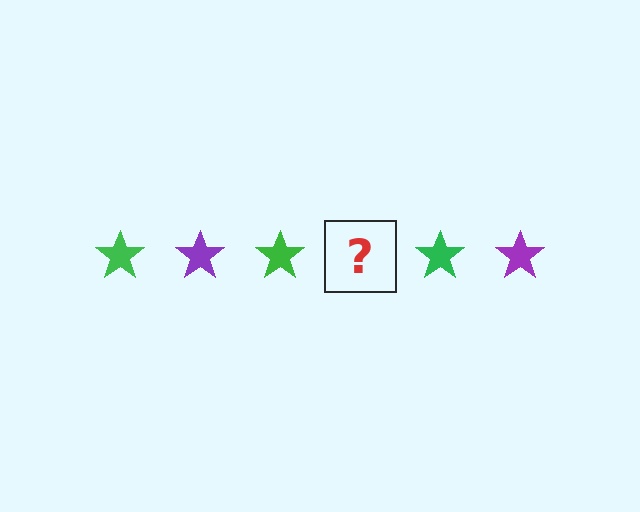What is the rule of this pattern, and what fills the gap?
The rule is that the pattern cycles through green, purple stars. The gap should be filled with a purple star.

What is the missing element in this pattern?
The missing element is a purple star.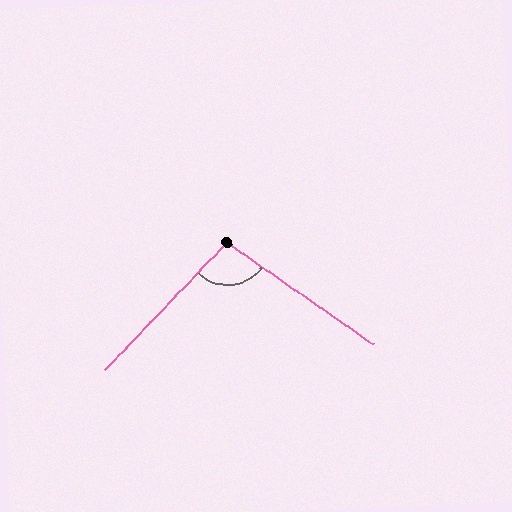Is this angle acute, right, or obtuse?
It is obtuse.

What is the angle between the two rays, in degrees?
Approximately 99 degrees.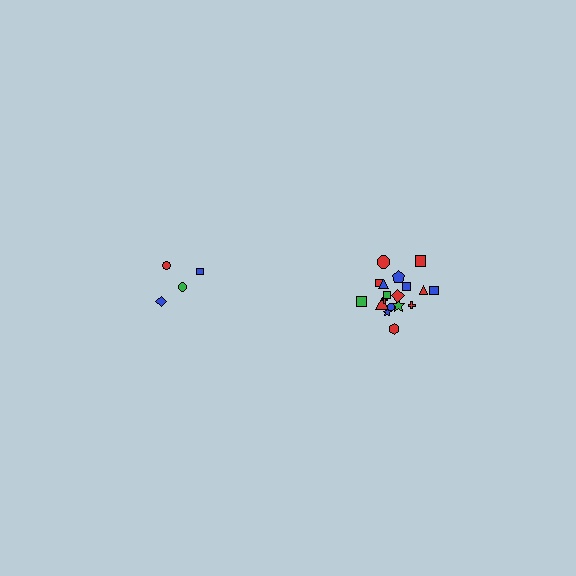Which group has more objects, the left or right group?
The right group.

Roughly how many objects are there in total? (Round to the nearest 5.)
Roughly 20 objects in total.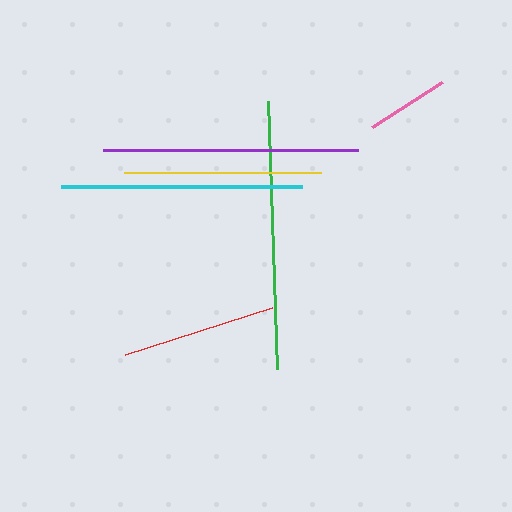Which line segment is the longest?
The green line is the longest at approximately 268 pixels.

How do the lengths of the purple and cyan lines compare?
The purple and cyan lines are approximately the same length.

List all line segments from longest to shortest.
From longest to shortest: green, purple, cyan, yellow, red, pink.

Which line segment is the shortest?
The pink line is the shortest at approximately 84 pixels.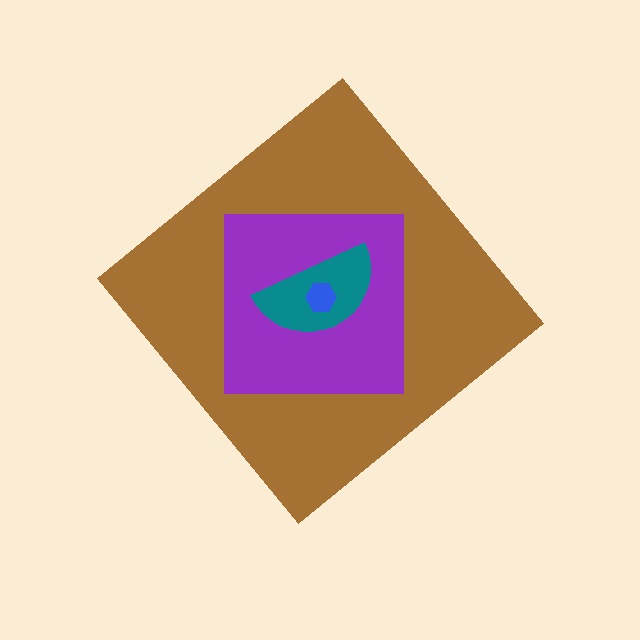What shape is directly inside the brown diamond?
The purple square.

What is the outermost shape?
The brown diamond.